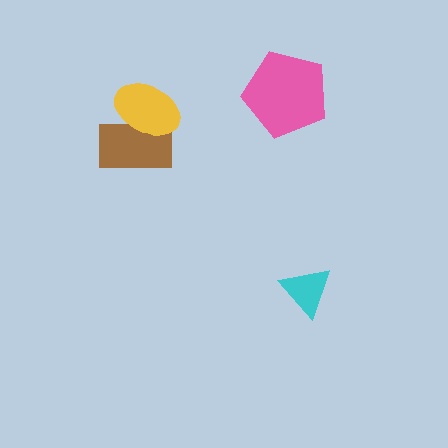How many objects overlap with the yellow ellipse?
1 object overlaps with the yellow ellipse.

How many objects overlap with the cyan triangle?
0 objects overlap with the cyan triangle.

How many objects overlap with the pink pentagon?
0 objects overlap with the pink pentagon.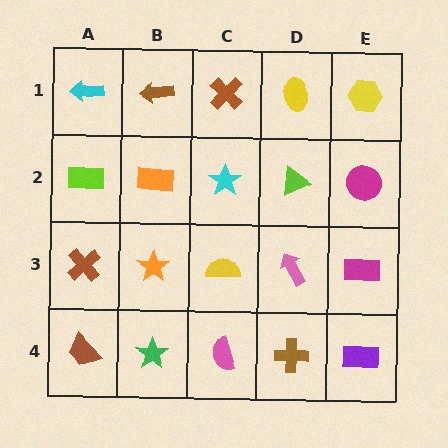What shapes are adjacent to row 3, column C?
A cyan star (row 2, column C), a pink semicircle (row 4, column C), an orange star (row 3, column B), a pink arrow (row 3, column D).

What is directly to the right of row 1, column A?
A brown arrow.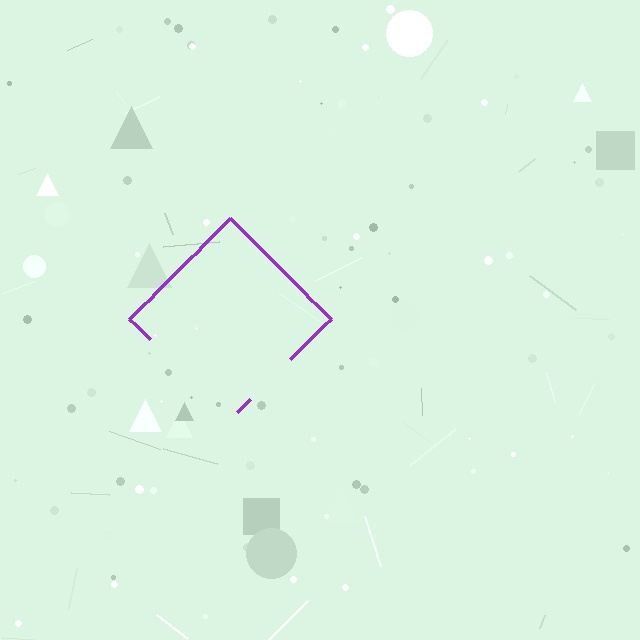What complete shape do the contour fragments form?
The contour fragments form a diamond.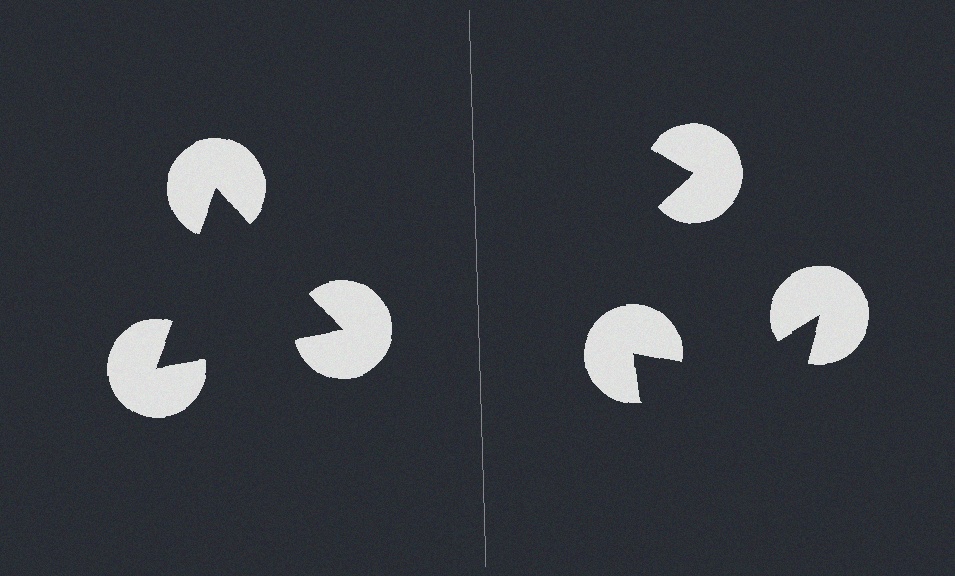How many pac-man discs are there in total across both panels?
6 — 3 on each side.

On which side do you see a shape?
An illusory triangle appears on the left side. On the right side the wedge cuts are rotated, so no coherent shape forms.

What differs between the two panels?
The pac-man discs are positioned identically on both sides; only the wedge orientations differ. On the left they align to a triangle; on the right they are misaligned.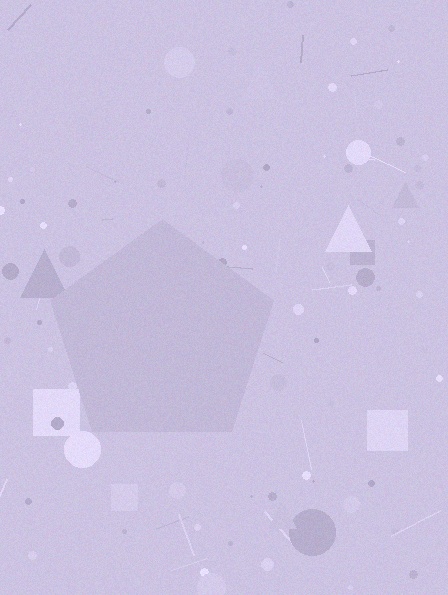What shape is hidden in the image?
A pentagon is hidden in the image.